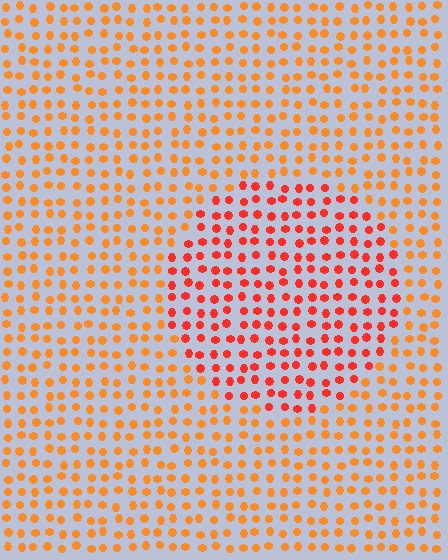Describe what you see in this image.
The image is filled with small orange elements in a uniform arrangement. A circle-shaped region is visible where the elements are tinted to a slightly different hue, forming a subtle color boundary.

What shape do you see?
I see a circle.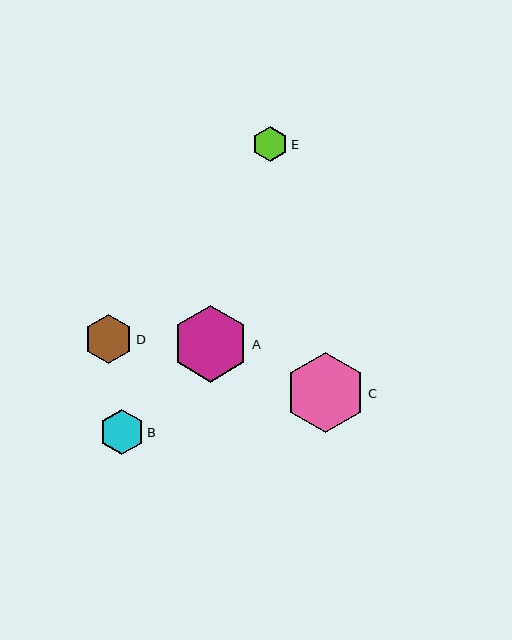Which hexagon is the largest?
Hexagon C is the largest with a size of approximately 80 pixels.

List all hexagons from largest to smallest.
From largest to smallest: C, A, D, B, E.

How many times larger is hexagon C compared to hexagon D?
Hexagon C is approximately 1.6 times the size of hexagon D.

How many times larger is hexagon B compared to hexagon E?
Hexagon B is approximately 1.3 times the size of hexagon E.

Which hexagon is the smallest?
Hexagon E is the smallest with a size of approximately 35 pixels.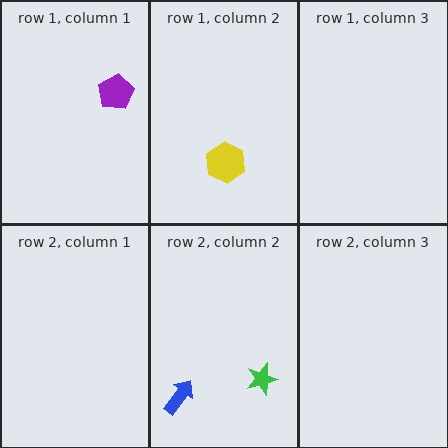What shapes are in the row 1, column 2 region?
The yellow hexagon.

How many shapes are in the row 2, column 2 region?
2.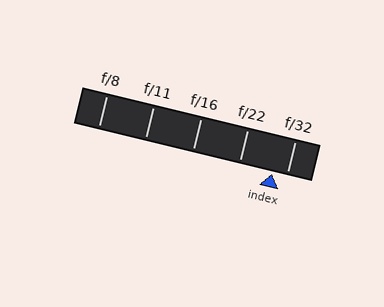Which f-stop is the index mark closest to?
The index mark is closest to f/32.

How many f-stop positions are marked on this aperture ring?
There are 5 f-stop positions marked.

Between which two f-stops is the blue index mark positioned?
The index mark is between f/22 and f/32.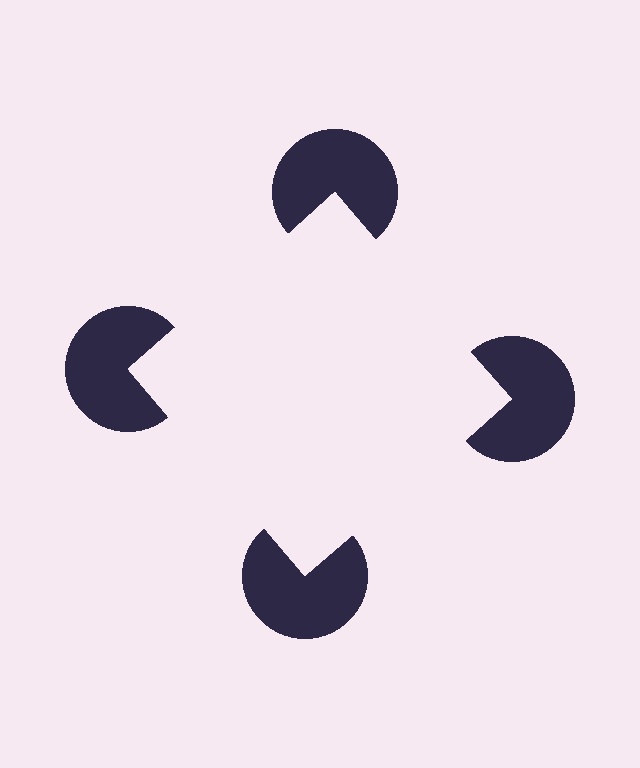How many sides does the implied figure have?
4 sides.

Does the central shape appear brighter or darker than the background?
It typically appears slightly brighter than the background, even though no actual brightness change is drawn.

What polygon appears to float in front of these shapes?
An illusory square — its edges are inferred from the aligned wedge cuts in the pac-man discs, not physically drawn.